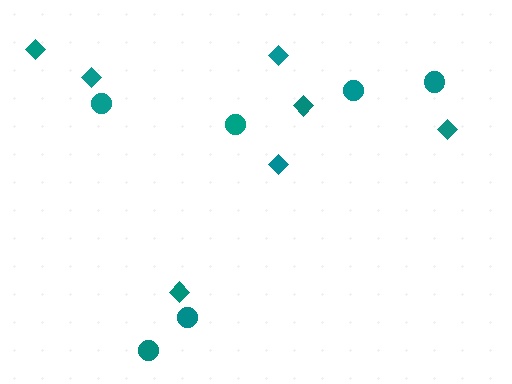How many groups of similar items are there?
There are 2 groups: one group of diamonds (7) and one group of circles (6).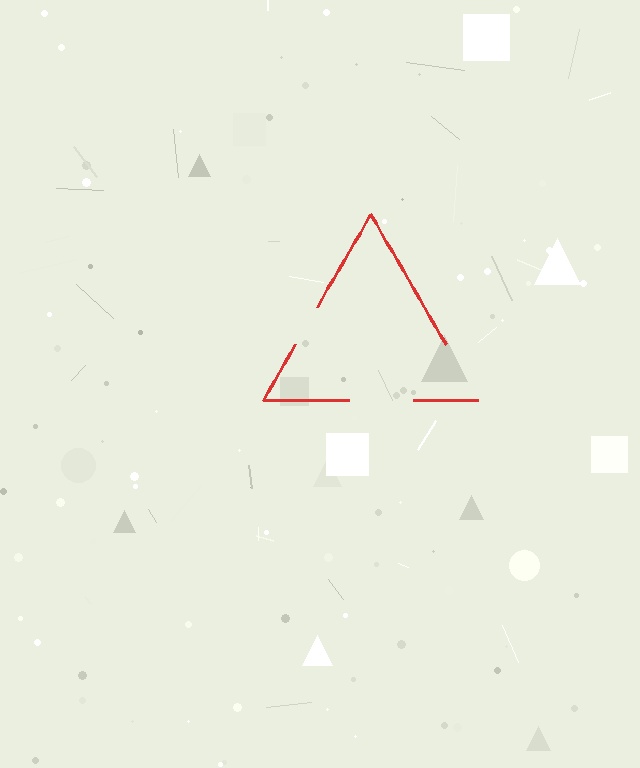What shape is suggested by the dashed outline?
The dashed outline suggests a triangle.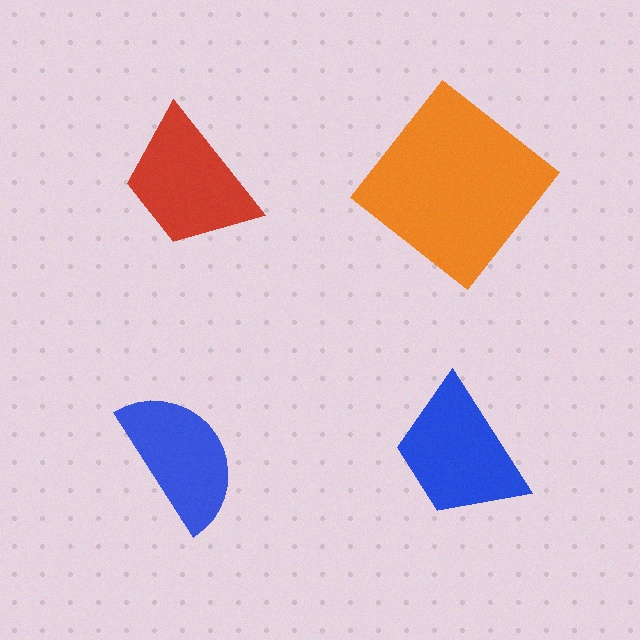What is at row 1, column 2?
An orange diamond.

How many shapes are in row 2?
2 shapes.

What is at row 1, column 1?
A red trapezoid.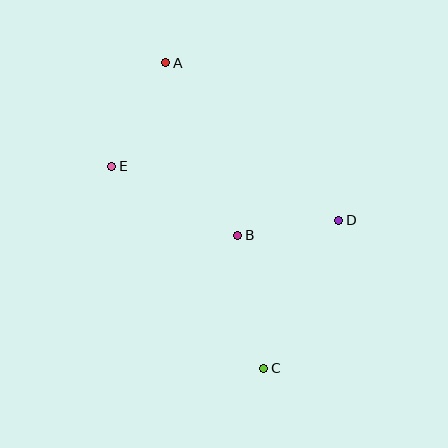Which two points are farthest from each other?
Points A and C are farthest from each other.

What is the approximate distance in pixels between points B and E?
The distance between B and E is approximately 144 pixels.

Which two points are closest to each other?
Points B and D are closest to each other.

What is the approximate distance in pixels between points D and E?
The distance between D and E is approximately 234 pixels.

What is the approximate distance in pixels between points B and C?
The distance between B and C is approximately 136 pixels.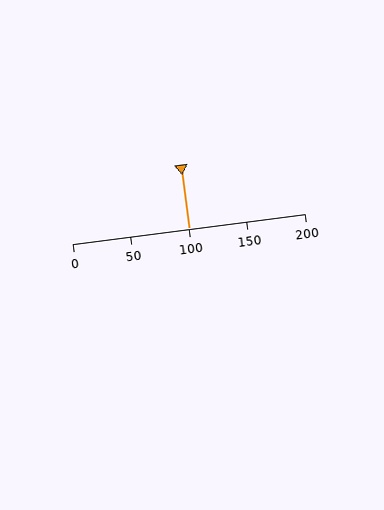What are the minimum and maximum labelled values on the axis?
The axis runs from 0 to 200.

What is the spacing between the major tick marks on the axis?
The major ticks are spaced 50 apart.